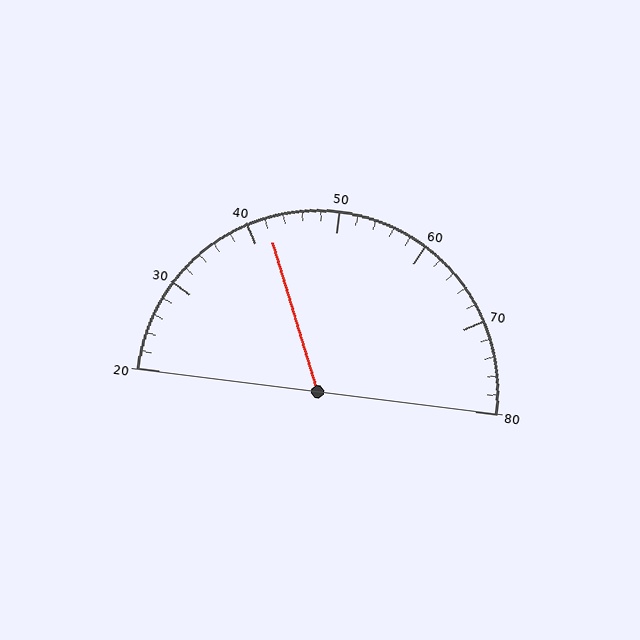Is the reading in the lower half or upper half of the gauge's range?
The reading is in the lower half of the range (20 to 80).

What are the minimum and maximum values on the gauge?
The gauge ranges from 20 to 80.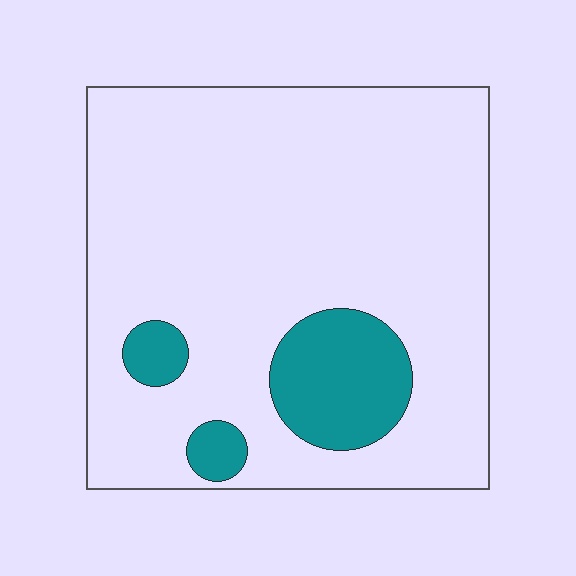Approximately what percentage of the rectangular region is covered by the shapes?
Approximately 15%.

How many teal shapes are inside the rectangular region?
3.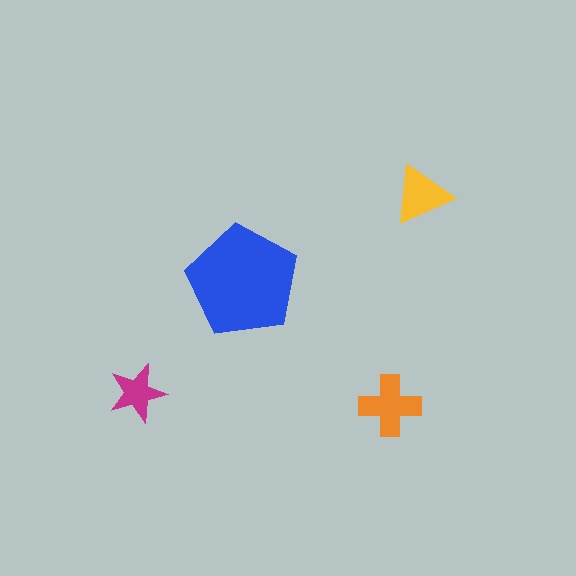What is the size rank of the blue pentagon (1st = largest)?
1st.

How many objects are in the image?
There are 4 objects in the image.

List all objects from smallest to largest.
The magenta star, the yellow triangle, the orange cross, the blue pentagon.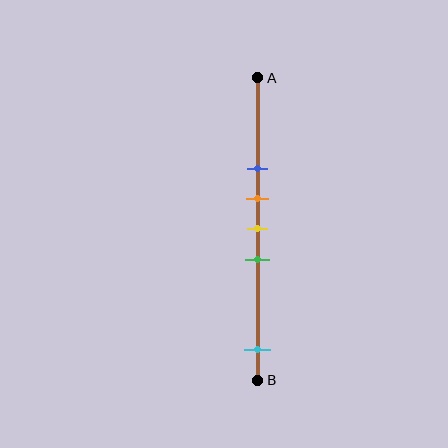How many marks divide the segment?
There are 5 marks dividing the segment.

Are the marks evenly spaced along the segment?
No, the marks are not evenly spaced.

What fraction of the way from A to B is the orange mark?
The orange mark is approximately 40% (0.4) of the way from A to B.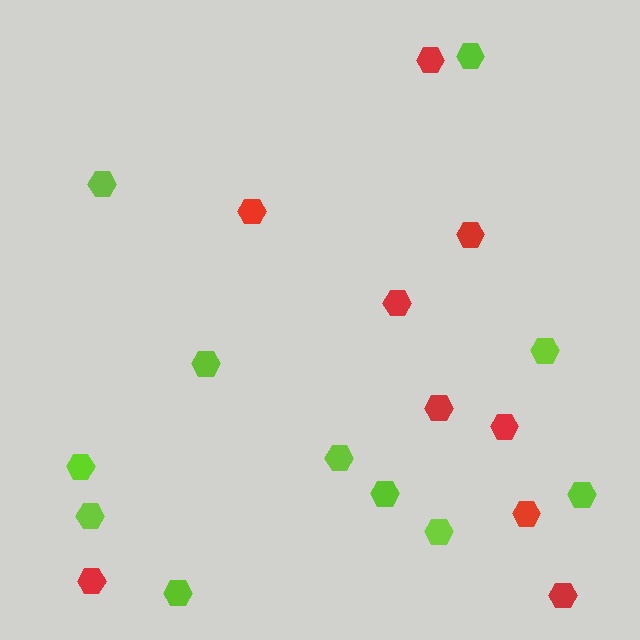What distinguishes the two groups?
There are 2 groups: one group of lime hexagons (11) and one group of red hexagons (9).